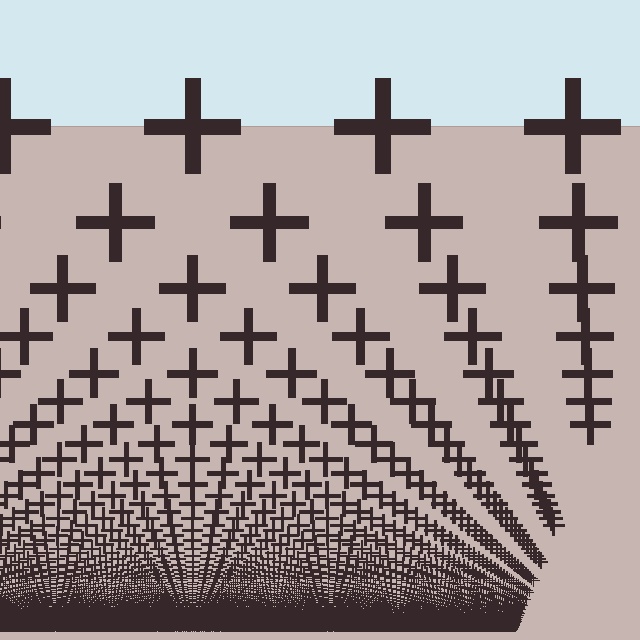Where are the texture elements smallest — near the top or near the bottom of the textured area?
Near the bottom.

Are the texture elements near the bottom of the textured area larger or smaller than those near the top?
Smaller. The gradient is inverted — elements near the bottom are smaller and denser.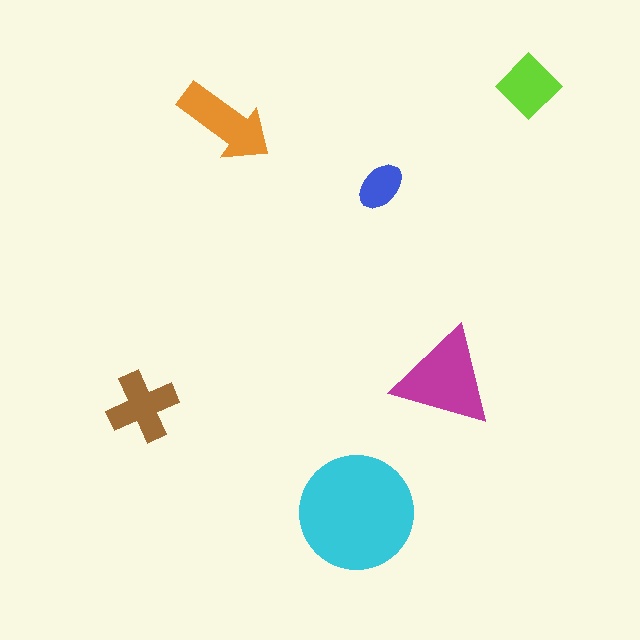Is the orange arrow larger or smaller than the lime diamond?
Larger.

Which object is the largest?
The cyan circle.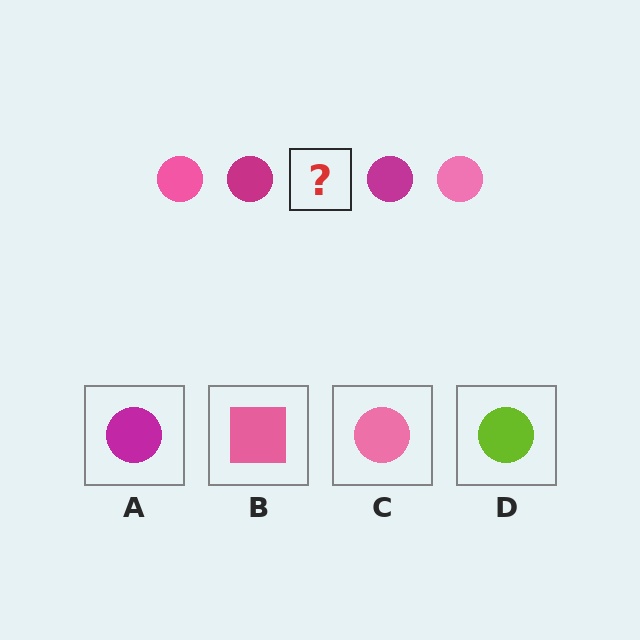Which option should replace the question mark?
Option C.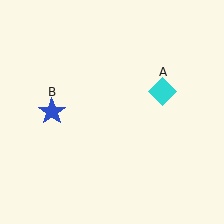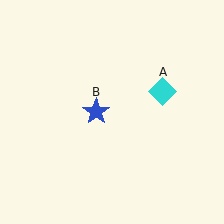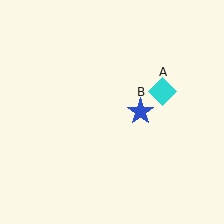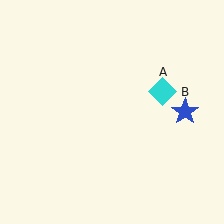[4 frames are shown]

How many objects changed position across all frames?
1 object changed position: blue star (object B).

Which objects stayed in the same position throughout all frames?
Cyan diamond (object A) remained stationary.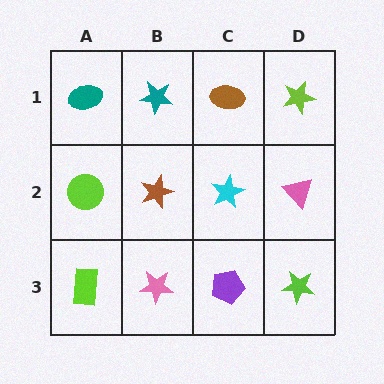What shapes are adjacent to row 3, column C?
A cyan star (row 2, column C), a pink star (row 3, column B), a lime star (row 3, column D).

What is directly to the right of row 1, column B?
A brown ellipse.